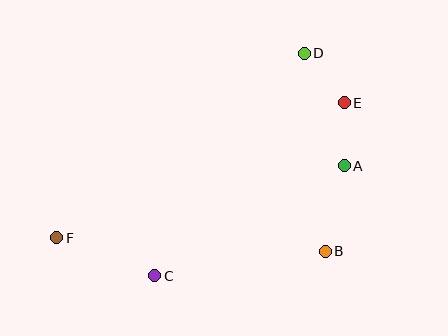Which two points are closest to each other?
Points A and E are closest to each other.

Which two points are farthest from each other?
Points E and F are farthest from each other.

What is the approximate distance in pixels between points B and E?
The distance between B and E is approximately 150 pixels.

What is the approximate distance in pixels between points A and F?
The distance between A and F is approximately 296 pixels.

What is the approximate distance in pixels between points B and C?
The distance between B and C is approximately 172 pixels.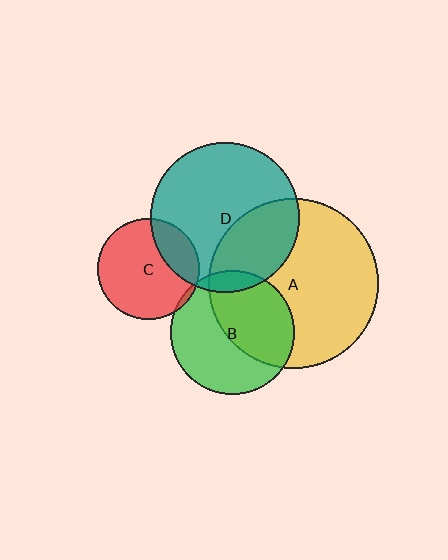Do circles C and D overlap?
Yes.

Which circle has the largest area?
Circle A (yellow).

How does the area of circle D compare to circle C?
Approximately 2.2 times.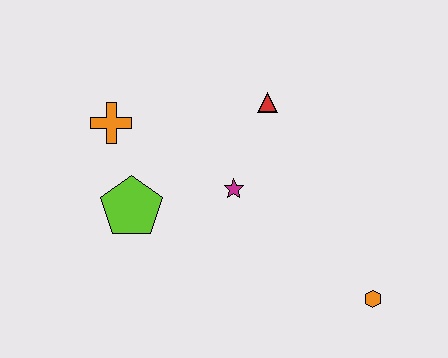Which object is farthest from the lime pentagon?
The orange hexagon is farthest from the lime pentagon.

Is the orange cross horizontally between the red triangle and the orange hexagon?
No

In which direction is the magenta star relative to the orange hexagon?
The magenta star is to the left of the orange hexagon.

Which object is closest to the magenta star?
The red triangle is closest to the magenta star.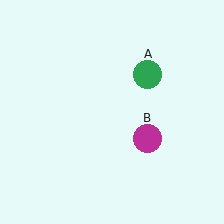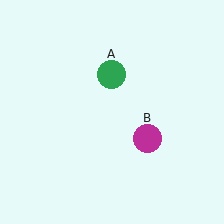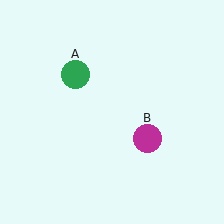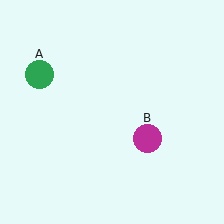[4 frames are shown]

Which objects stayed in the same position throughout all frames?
Magenta circle (object B) remained stationary.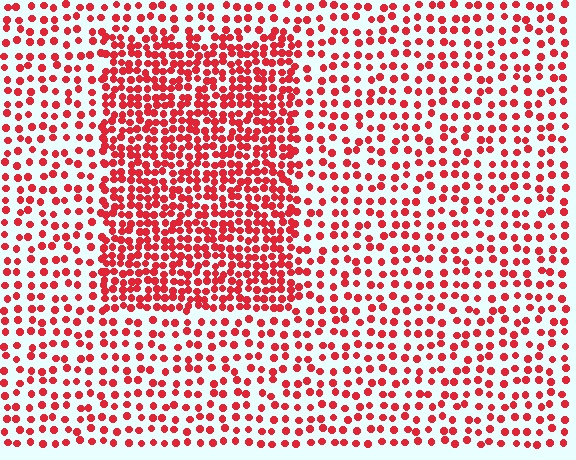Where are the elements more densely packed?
The elements are more densely packed inside the rectangle boundary.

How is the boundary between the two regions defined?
The boundary is defined by a change in element density (approximately 2.1x ratio). All elements are the same color, size, and shape.